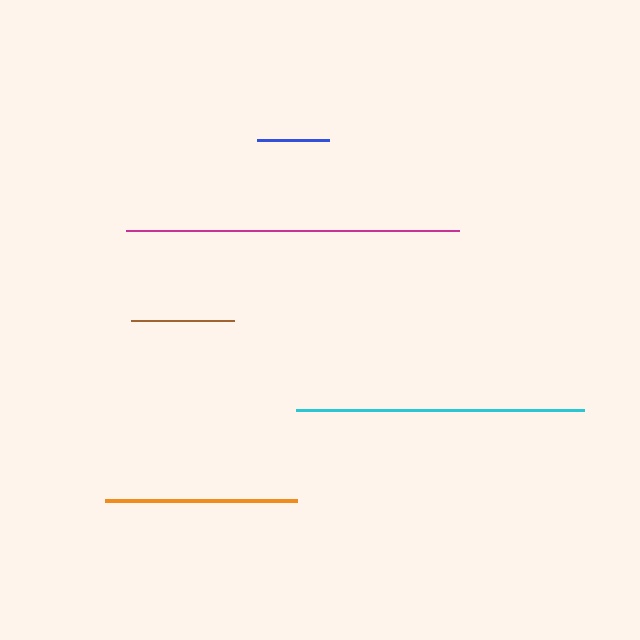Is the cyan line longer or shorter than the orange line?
The cyan line is longer than the orange line.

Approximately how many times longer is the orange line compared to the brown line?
The orange line is approximately 1.9 times the length of the brown line.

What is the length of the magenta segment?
The magenta segment is approximately 334 pixels long.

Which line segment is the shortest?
The blue line is the shortest at approximately 73 pixels.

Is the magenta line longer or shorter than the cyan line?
The magenta line is longer than the cyan line.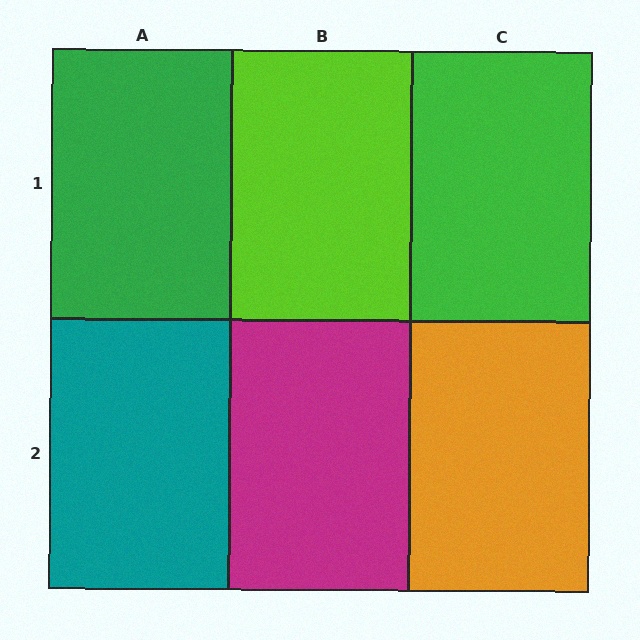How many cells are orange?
1 cell is orange.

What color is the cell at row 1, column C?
Green.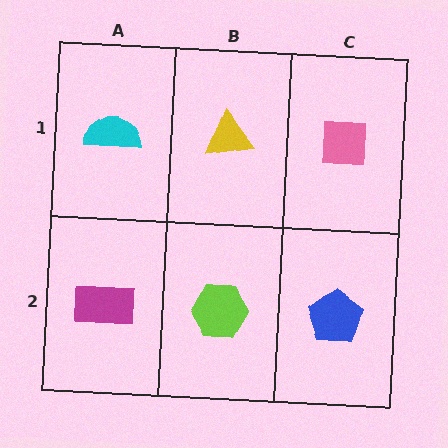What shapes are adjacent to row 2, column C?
A pink square (row 1, column C), a lime hexagon (row 2, column B).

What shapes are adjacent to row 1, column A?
A magenta rectangle (row 2, column A), a yellow triangle (row 1, column B).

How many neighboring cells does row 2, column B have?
3.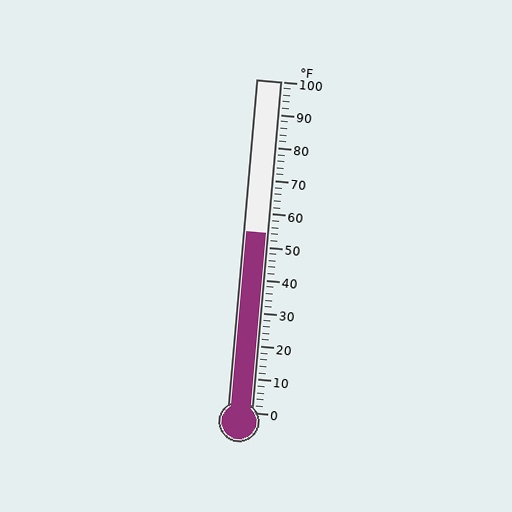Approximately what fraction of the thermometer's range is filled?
The thermometer is filled to approximately 55% of its range.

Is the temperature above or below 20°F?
The temperature is above 20°F.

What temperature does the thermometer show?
The thermometer shows approximately 54°F.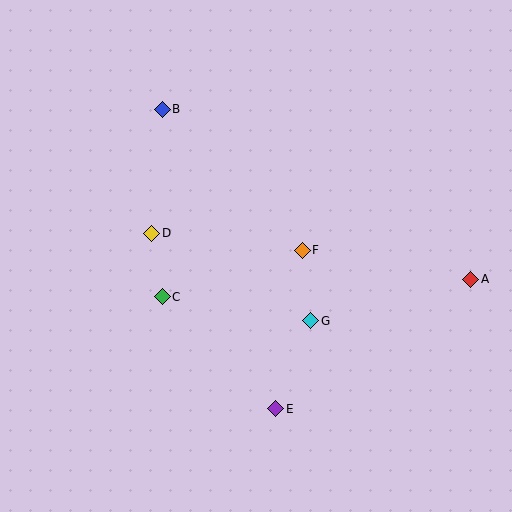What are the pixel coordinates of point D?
Point D is at (152, 233).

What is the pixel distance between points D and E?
The distance between D and E is 215 pixels.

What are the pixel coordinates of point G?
Point G is at (311, 321).